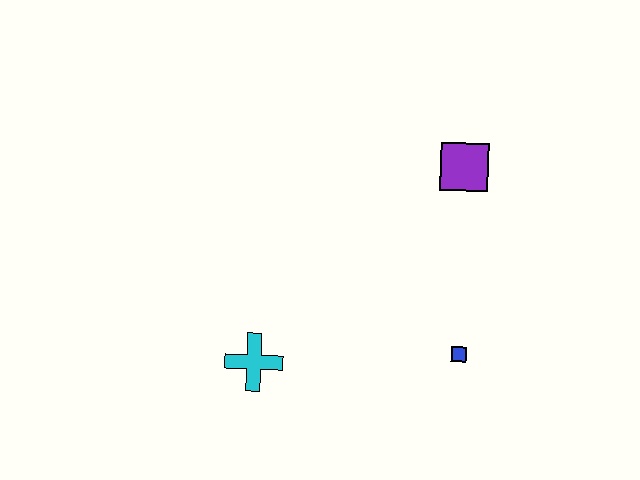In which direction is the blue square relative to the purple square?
The blue square is below the purple square.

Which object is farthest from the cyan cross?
The purple square is farthest from the cyan cross.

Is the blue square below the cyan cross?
No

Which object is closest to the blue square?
The purple square is closest to the blue square.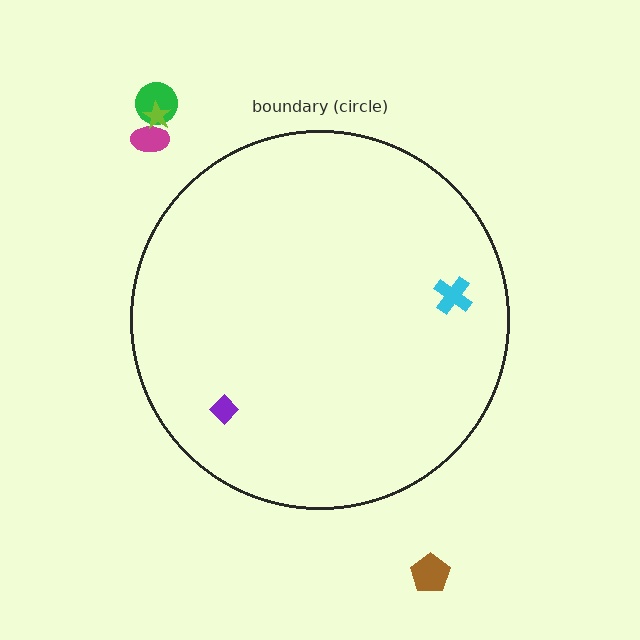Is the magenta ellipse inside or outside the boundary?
Outside.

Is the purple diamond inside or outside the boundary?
Inside.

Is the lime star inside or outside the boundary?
Outside.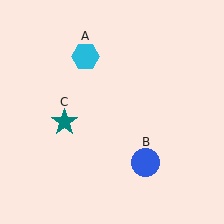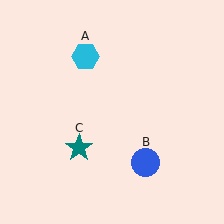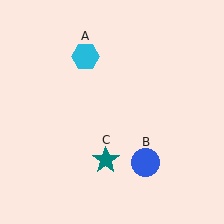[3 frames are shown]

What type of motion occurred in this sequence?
The teal star (object C) rotated counterclockwise around the center of the scene.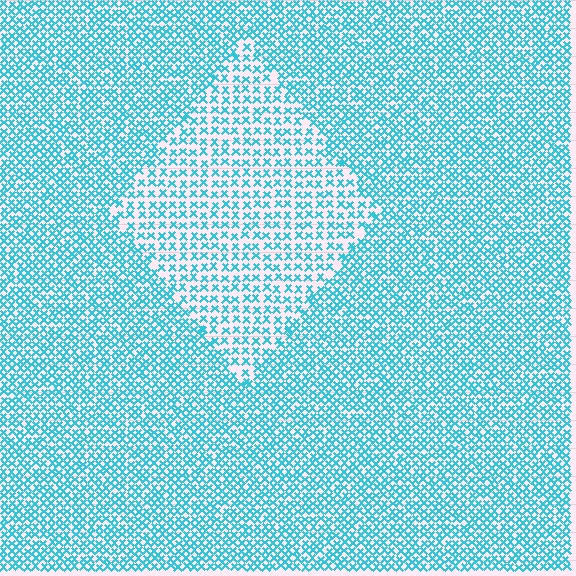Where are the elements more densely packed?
The elements are more densely packed outside the diamond boundary.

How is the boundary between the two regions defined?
The boundary is defined by a change in element density (approximately 1.7x ratio). All elements are the same color, size, and shape.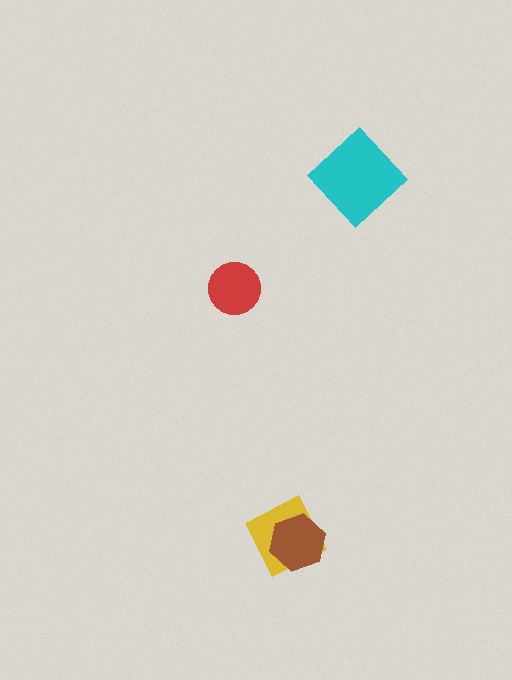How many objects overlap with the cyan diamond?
0 objects overlap with the cyan diamond.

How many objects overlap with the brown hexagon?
1 object overlaps with the brown hexagon.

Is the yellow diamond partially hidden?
Yes, it is partially covered by another shape.